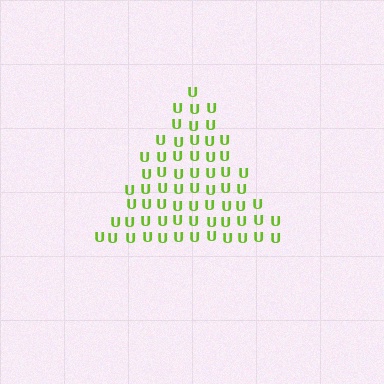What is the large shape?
The large shape is a triangle.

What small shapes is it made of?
It is made of small letter U's.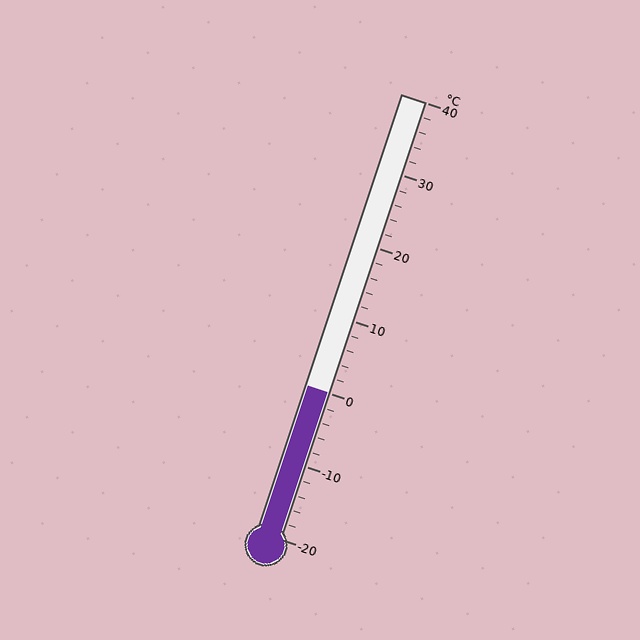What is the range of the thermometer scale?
The thermometer scale ranges from -20°C to 40°C.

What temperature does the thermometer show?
The thermometer shows approximately 0°C.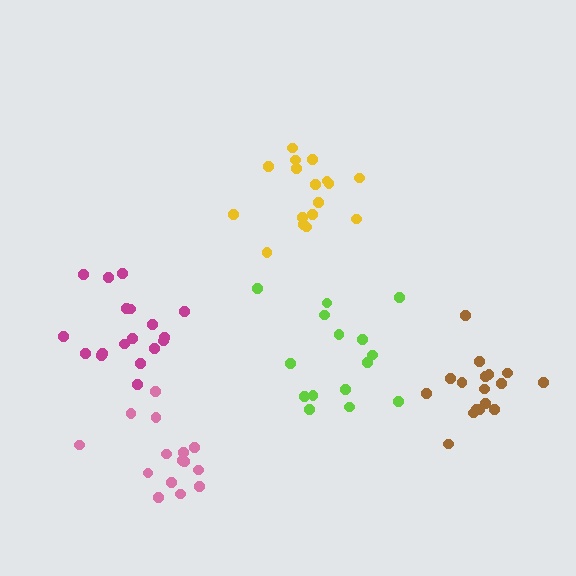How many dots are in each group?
Group 1: 15 dots, Group 2: 18 dots, Group 3: 17 dots, Group 4: 17 dots, Group 5: 15 dots (82 total).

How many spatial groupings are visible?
There are 5 spatial groupings.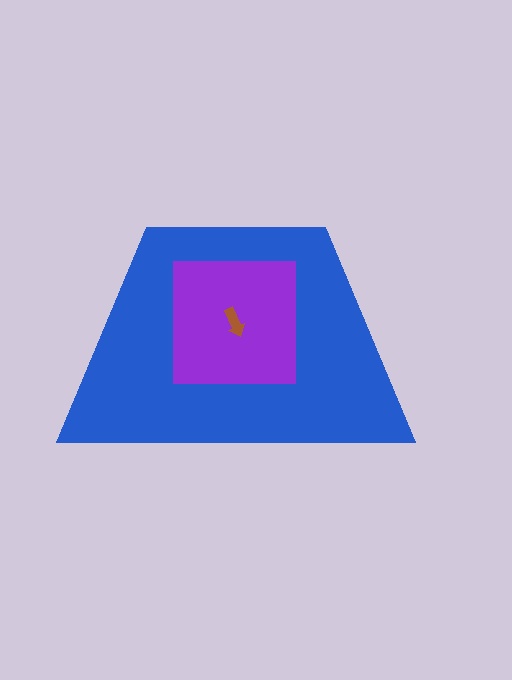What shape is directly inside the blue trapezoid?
The purple square.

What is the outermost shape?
The blue trapezoid.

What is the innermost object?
The brown arrow.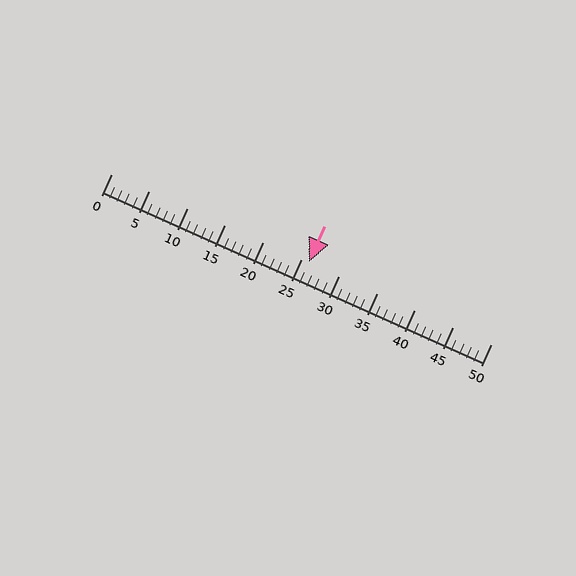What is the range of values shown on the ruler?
The ruler shows values from 0 to 50.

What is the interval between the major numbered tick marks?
The major tick marks are spaced 5 units apart.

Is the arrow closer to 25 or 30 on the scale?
The arrow is closer to 25.